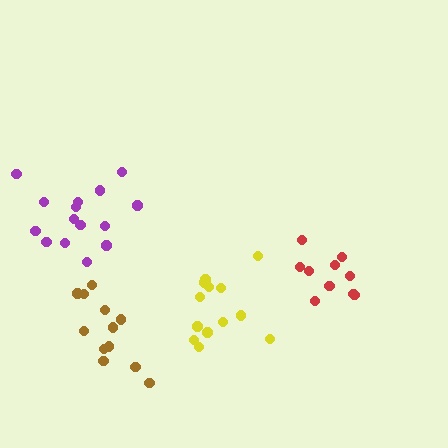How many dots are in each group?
Group 1: 10 dots, Group 2: 12 dots, Group 3: 13 dots, Group 4: 15 dots (50 total).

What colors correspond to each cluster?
The clusters are colored: red, brown, yellow, purple.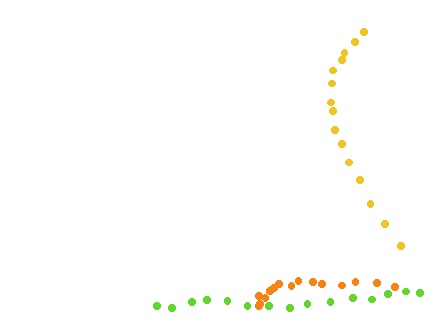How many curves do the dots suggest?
There are 3 distinct paths.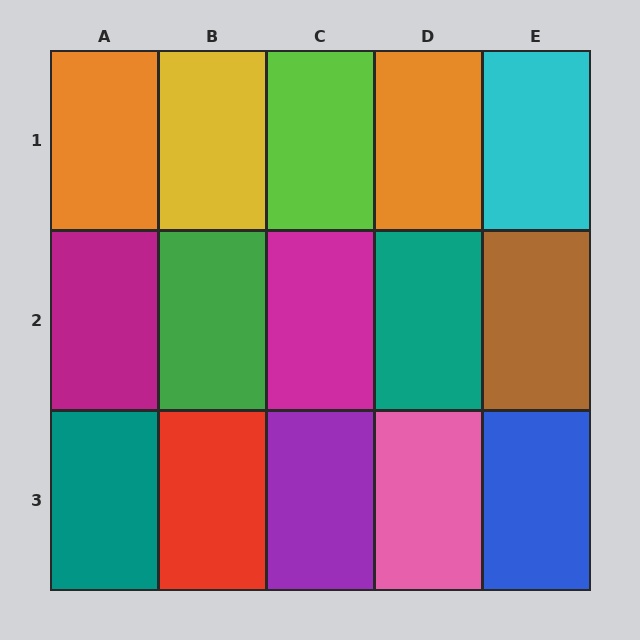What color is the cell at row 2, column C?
Magenta.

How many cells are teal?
2 cells are teal.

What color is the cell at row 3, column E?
Blue.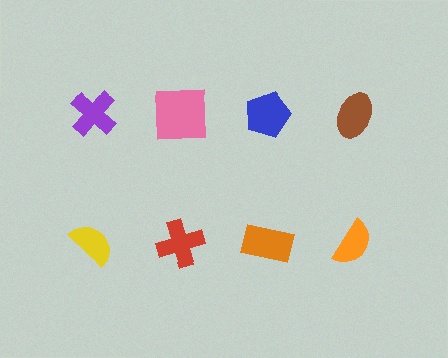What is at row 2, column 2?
A red cross.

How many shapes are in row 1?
4 shapes.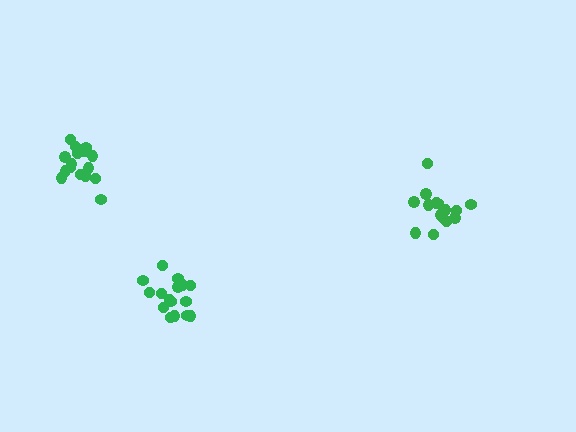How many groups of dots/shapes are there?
There are 3 groups.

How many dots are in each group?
Group 1: 15 dots, Group 2: 16 dots, Group 3: 16 dots (47 total).